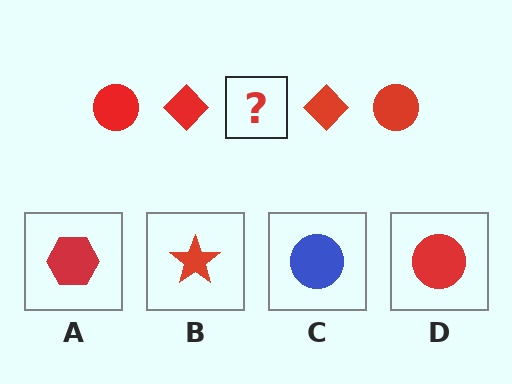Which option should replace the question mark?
Option D.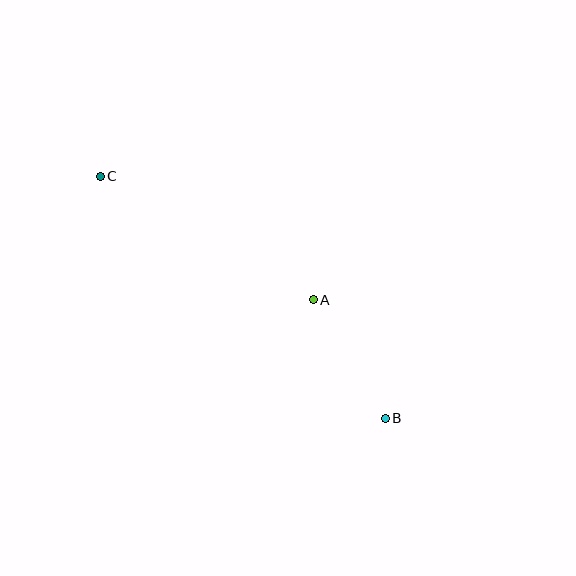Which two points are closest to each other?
Points A and B are closest to each other.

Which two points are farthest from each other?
Points B and C are farthest from each other.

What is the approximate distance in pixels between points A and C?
The distance between A and C is approximately 247 pixels.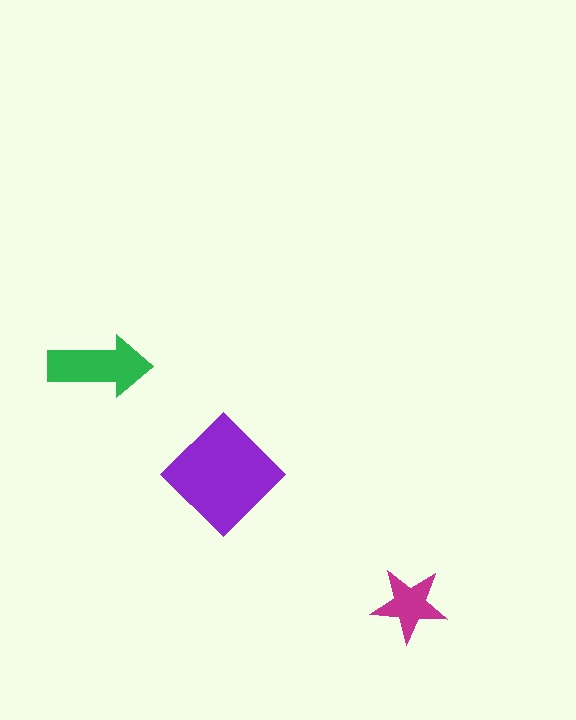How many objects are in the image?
There are 3 objects in the image.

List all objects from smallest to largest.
The magenta star, the green arrow, the purple diamond.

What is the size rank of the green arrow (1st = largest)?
2nd.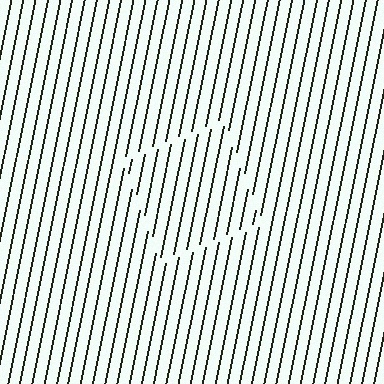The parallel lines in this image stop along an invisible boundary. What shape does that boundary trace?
An illusory square. The interior of the shape contains the same grating, shifted by half a period — the contour is defined by the phase discontinuity where line-ends from the inner and outer gratings abut.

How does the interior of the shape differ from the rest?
The interior of the shape contains the same grating, shifted by half a period — the contour is defined by the phase discontinuity where line-ends from the inner and outer gratings abut.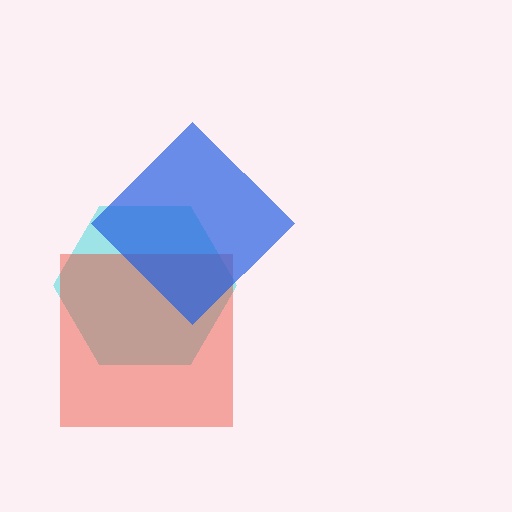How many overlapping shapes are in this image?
There are 3 overlapping shapes in the image.